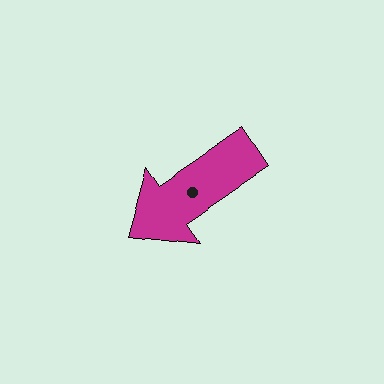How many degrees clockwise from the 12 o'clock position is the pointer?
Approximately 236 degrees.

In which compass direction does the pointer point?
Southwest.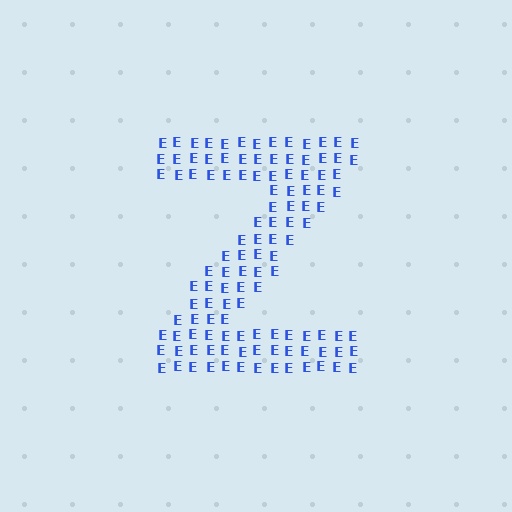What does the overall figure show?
The overall figure shows the letter Z.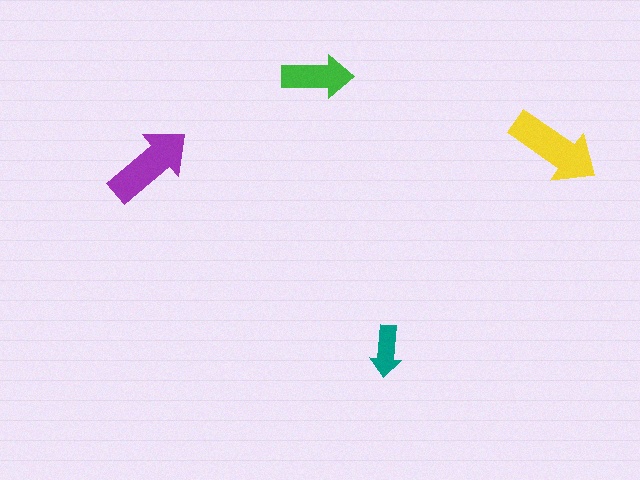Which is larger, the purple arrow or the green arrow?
The purple one.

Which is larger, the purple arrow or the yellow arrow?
The yellow one.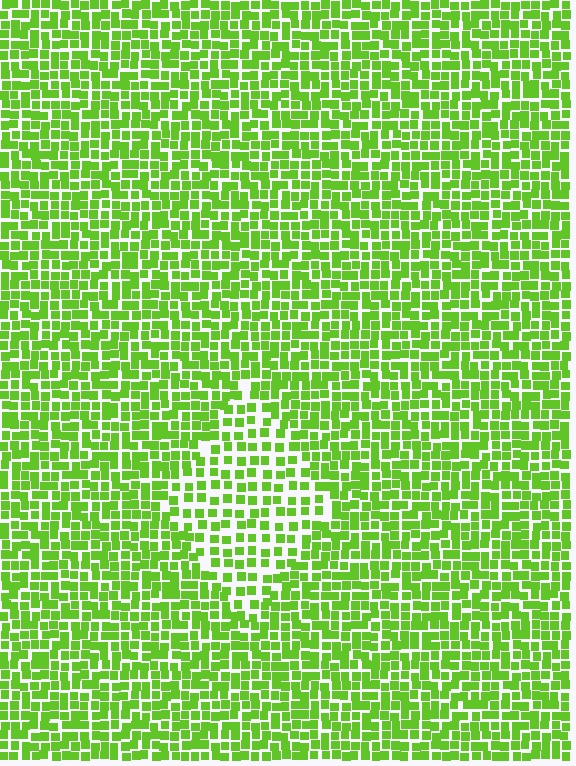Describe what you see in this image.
The image contains small lime elements arranged at two different densities. A diamond-shaped region is visible where the elements are less densely packed than the surrounding area.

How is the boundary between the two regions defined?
The boundary is defined by a change in element density (approximately 1.7x ratio). All elements are the same color, size, and shape.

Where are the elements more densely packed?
The elements are more densely packed outside the diamond boundary.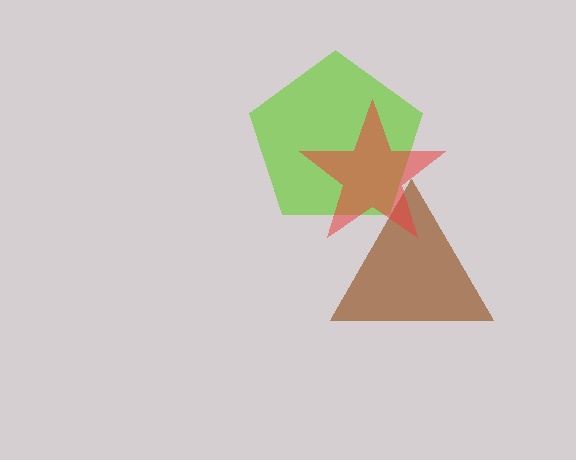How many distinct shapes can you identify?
There are 3 distinct shapes: a lime pentagon, a brown triangle, a red star.